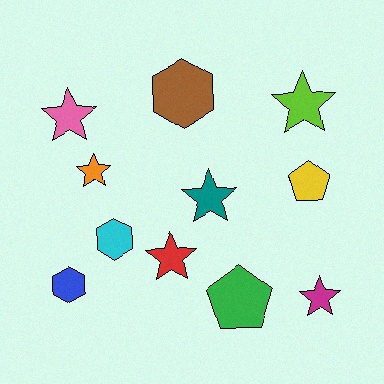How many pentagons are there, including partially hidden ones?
There are 2 pentagons.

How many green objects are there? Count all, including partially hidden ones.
There is 1 green object.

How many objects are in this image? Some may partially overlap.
There are 11 objects.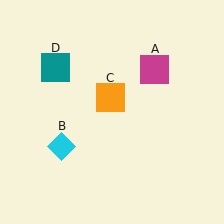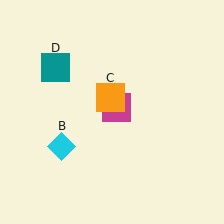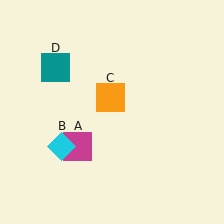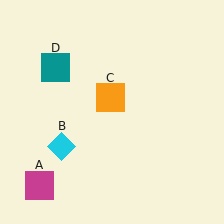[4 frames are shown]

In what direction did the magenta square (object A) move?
The magenta square (object A) moved down and to the left.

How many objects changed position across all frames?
1 object changed position: magenta square (object A).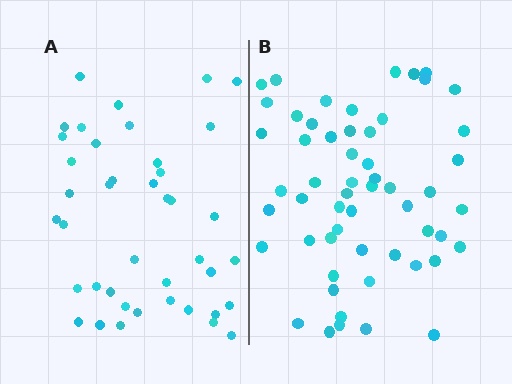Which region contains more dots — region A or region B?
Region B (the right region) has more dots.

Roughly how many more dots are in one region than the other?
Region B has approximately 15 more dots than region A.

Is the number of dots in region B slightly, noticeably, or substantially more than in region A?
Region B has noticeably more, but not dramatically so. The ratio is roughly 1.4 to 1.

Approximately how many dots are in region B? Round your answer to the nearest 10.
About 60 dots. (The exact count is 56, which rounds to 60.)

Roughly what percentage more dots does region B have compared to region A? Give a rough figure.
About 35% more.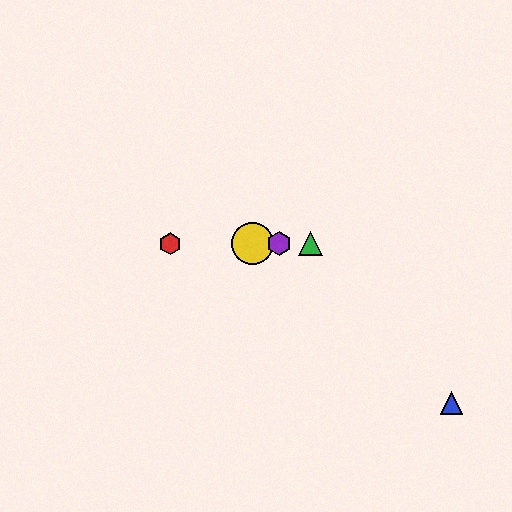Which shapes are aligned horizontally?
The red hexagon, the green triangle, the yellow circle, the purple hexagon are aligned horizontally.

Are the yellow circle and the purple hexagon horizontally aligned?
Yes, both are at y≈244.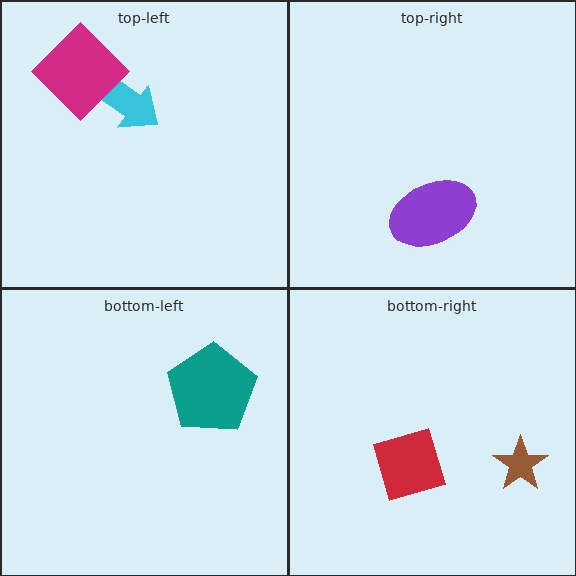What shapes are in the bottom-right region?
The brown star, the red square.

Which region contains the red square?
The bottom-right region.